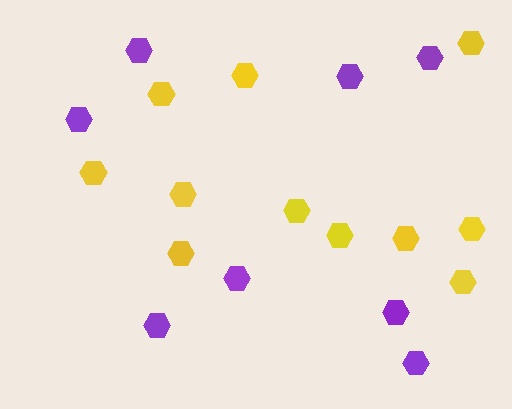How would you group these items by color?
There are 2 groups: one group of purple hexagons (8) and one group of yellow hexagons (11).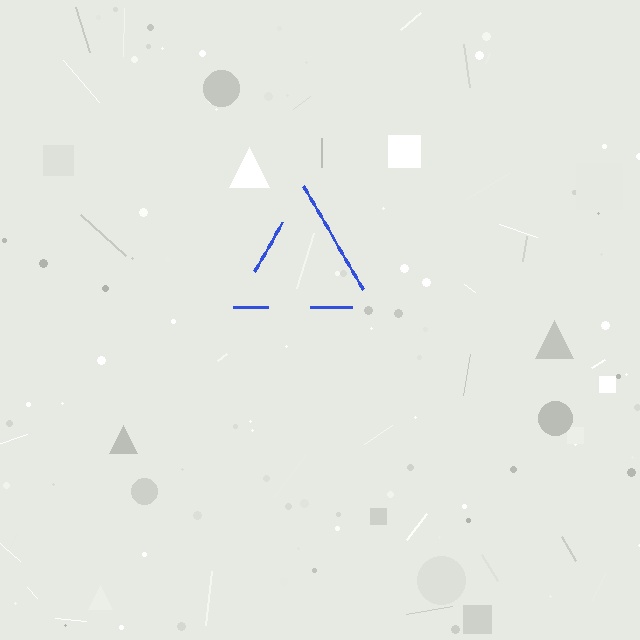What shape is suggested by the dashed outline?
The dashed outline suggests a triangle.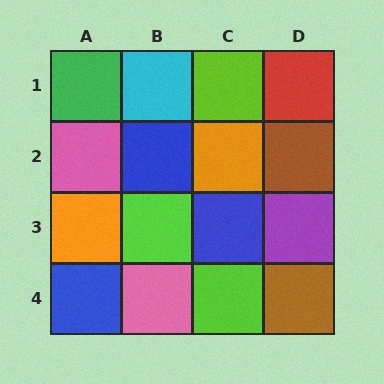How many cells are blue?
3 cells are blue.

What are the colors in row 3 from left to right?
Orange, lime, blue, purple.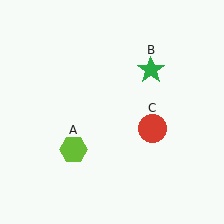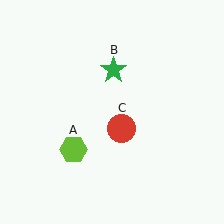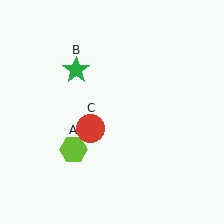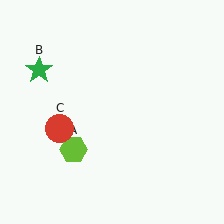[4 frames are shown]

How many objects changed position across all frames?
2 objects changed position: green star (object B), red circle (object C).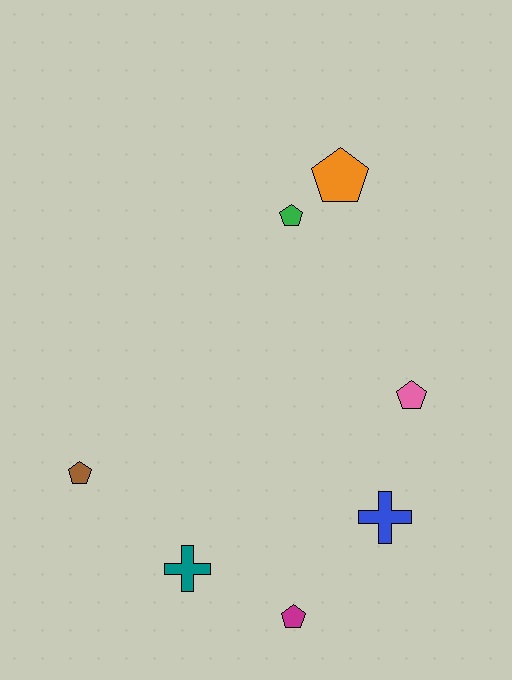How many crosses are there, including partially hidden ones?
There are 2 crosses.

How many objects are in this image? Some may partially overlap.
There are 7 objects.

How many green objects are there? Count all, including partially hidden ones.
There is 1 green object.